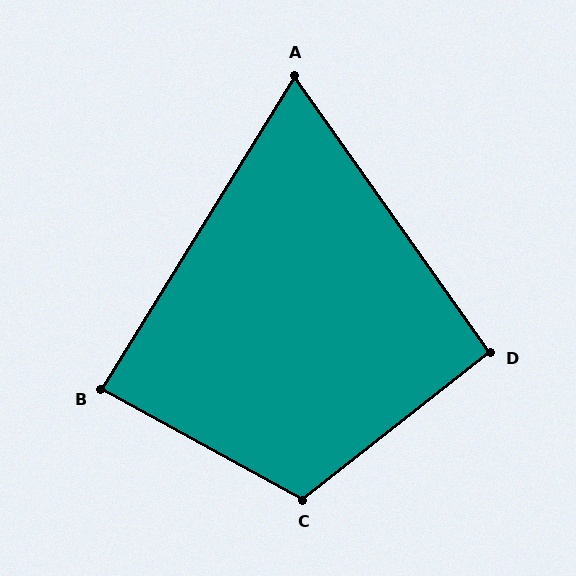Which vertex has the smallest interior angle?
A, at approximately 67 degrees.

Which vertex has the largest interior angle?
C, at approximately 113 degrees.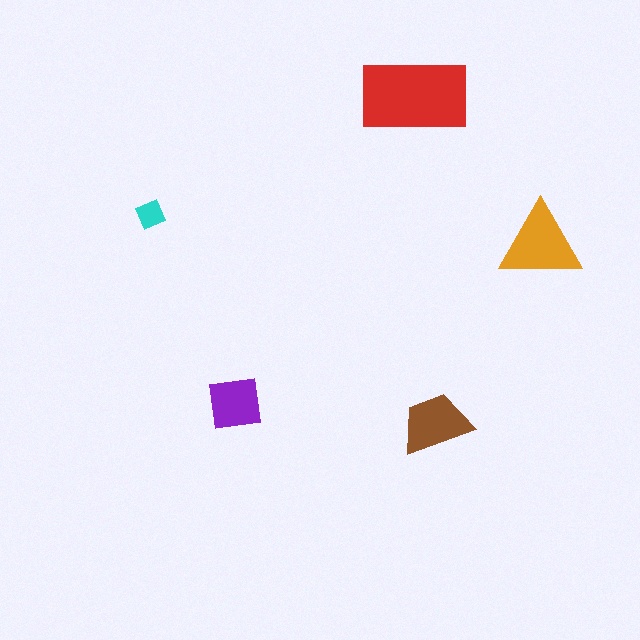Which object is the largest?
The red rectangle.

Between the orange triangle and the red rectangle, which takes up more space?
The red rectangle.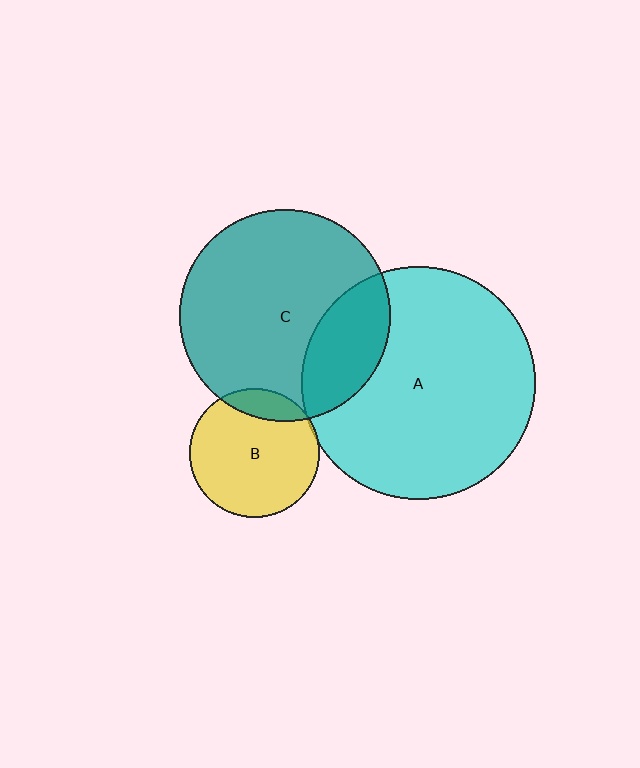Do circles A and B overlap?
Yes.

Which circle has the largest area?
Circle A (cyan).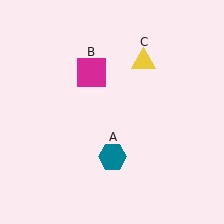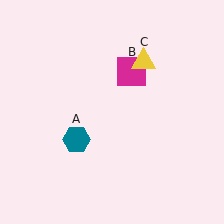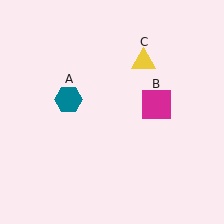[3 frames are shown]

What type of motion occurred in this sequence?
The teal hexagon (object A), magenta square (object B) rotated clockwise around the center of the scene.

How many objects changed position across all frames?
2 objects changed position: teal hexagon (object A), magenta square (object B).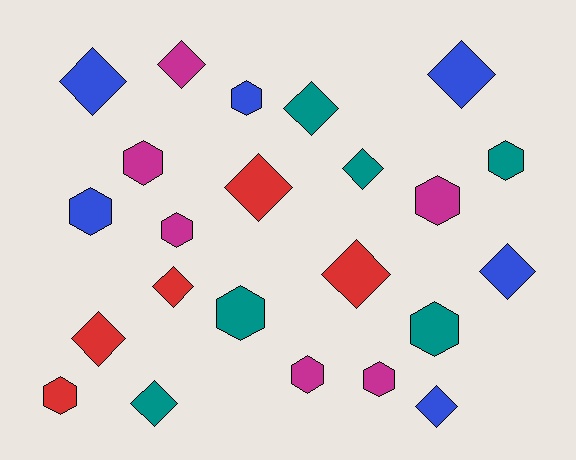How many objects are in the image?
There are 23 objects.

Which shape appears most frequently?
Diamond, with 12 objects.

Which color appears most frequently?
Blue, with 6 objects.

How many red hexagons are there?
There is 1 red hexagon.